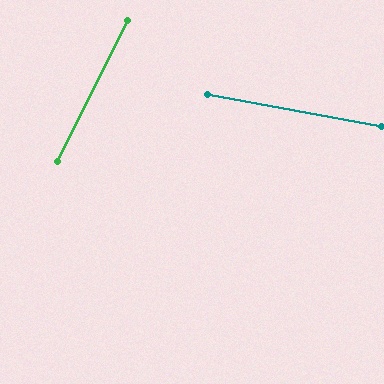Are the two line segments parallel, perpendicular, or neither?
Neither parallel nor perpendicular — they differ by about 74°.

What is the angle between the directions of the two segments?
Approximately 74 degrees.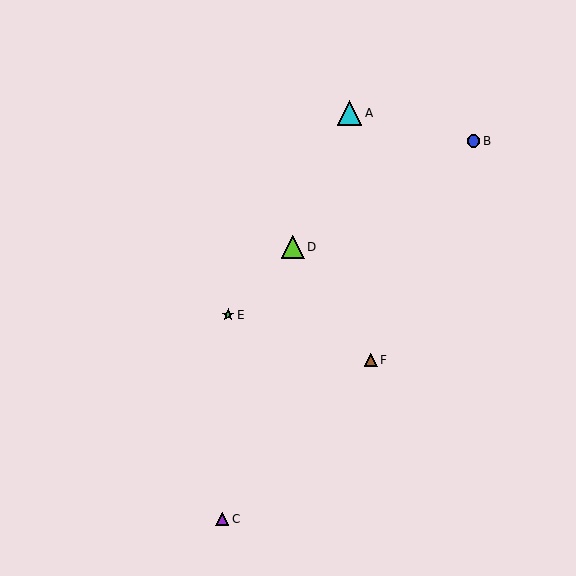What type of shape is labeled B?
Shape B is a blue circle.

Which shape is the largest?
The cyan triangle (labeled A) is the largest.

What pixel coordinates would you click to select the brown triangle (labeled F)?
Click at (371, 360) to select the brown triangle F.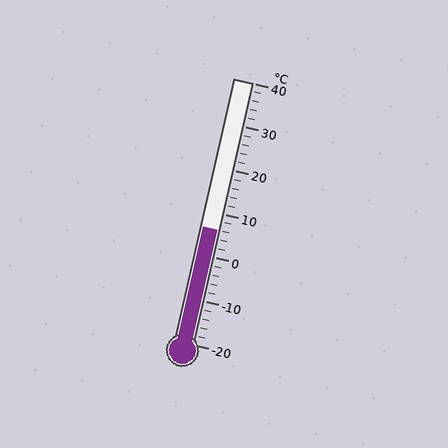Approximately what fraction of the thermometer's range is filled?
The thermometer is filled to approximately 45% of its range.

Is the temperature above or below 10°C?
The temperature is below 10°C.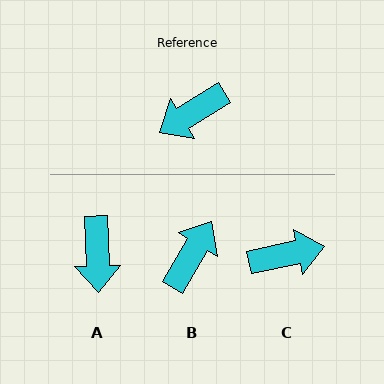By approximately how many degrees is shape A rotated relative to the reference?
Approximately 61 degrees counter-clockwise.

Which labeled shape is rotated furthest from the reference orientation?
C, about 160 degrees away.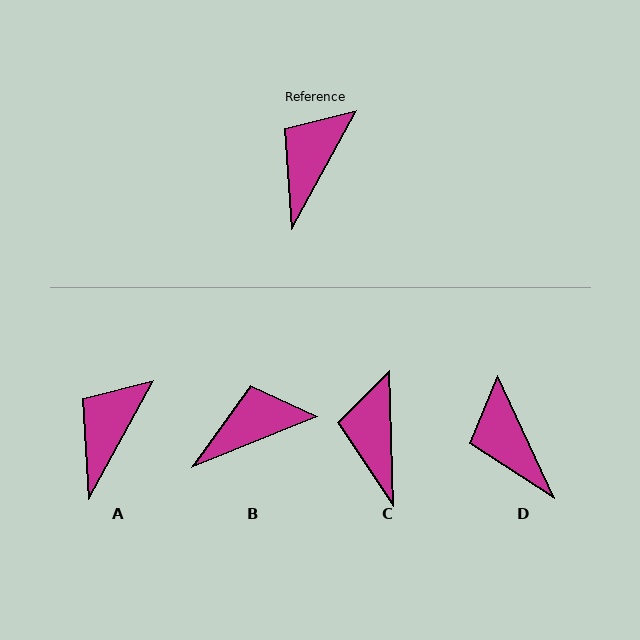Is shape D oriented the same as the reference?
No, it is off by about 53 degrees.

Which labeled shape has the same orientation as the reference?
A.